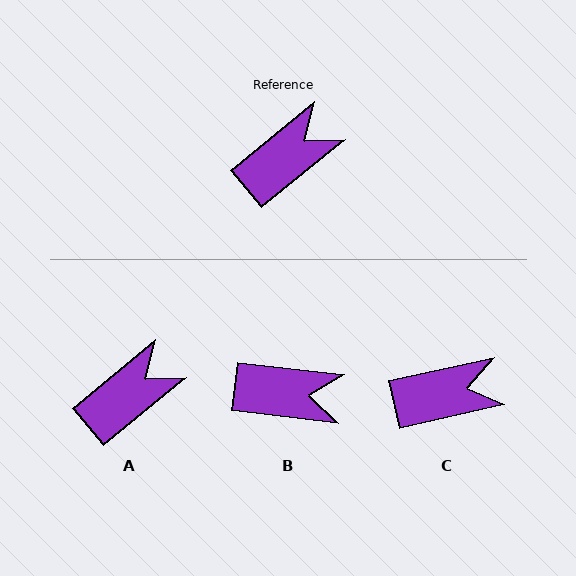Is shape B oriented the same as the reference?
No, it is off by about 46 degrees.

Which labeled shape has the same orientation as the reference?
A.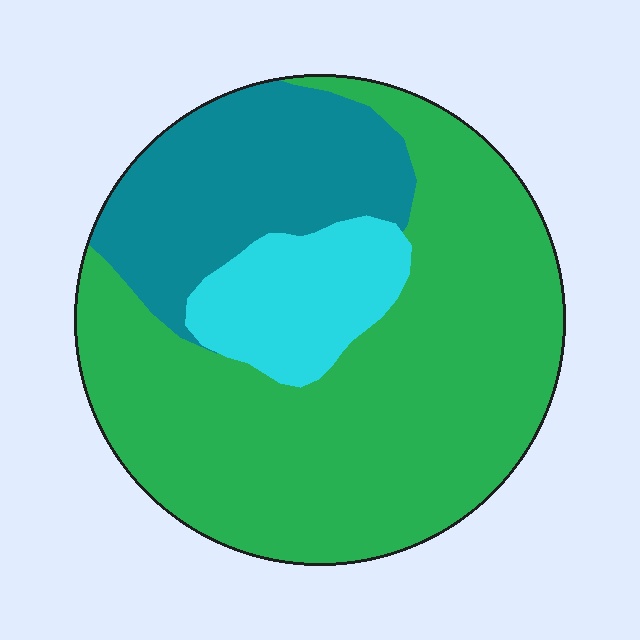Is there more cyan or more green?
Green.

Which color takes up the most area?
Green, at roughly 65%.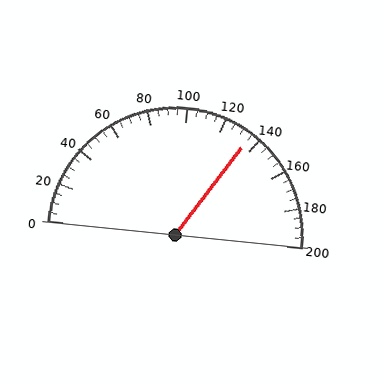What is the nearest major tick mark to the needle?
The nearest major tick mark is 140.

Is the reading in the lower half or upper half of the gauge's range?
The reading is in the upper half of the range (0 to 200).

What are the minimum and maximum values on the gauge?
The gauge ranges from 0 to 200.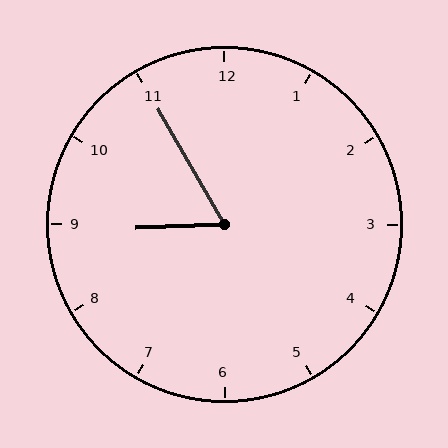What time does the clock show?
8:55.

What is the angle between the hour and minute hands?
Approximately 62 degrees.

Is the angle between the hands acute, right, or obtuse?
It is acute.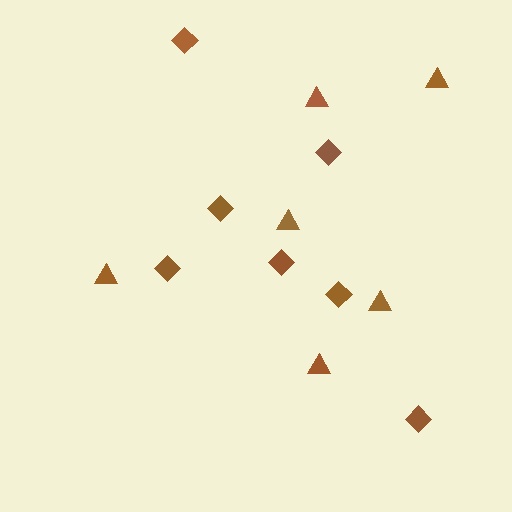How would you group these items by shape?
There are 2 groups: one group of diamonds (7) and one group of triangles (6).